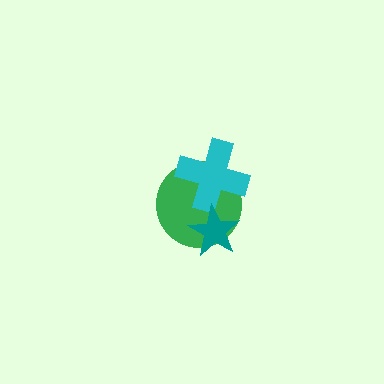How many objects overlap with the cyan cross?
2 objects overlap with the cyan cross.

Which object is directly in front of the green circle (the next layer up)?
The cyan cross is directly in front of the green circle.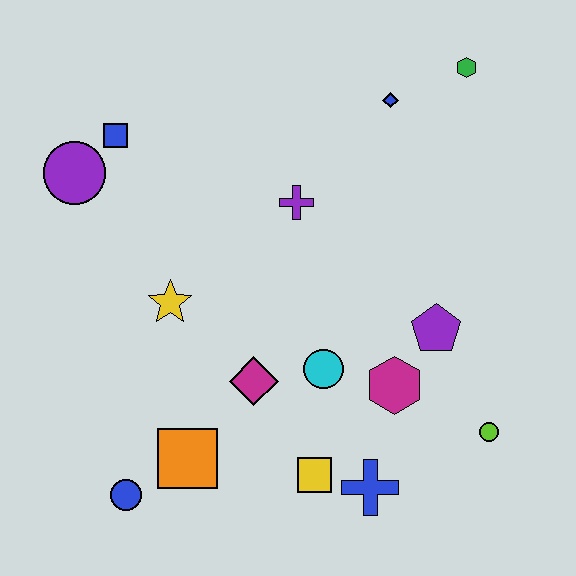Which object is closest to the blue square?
The purple circle is closest to the blue square.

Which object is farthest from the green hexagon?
The blue circle is farthest from the green hexagon.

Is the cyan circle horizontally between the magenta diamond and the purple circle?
No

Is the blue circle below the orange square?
Yes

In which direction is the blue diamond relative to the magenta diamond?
The blue diamond is above the magenta diamond.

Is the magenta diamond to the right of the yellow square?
No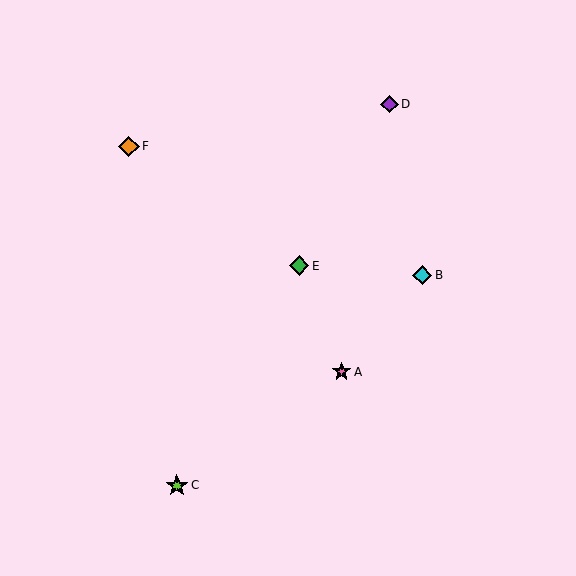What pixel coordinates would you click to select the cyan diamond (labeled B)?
Click at (422, 275) to select the cyan diamond B.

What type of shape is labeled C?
Shape C is a lime star.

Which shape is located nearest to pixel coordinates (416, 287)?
The cyan diamond (labeled B) at (422, 275) is nearest to that location.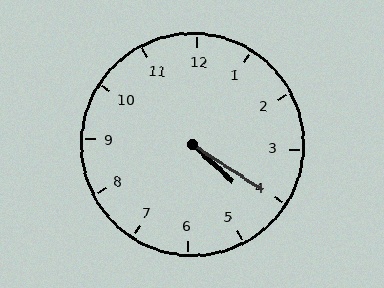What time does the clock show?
4:20.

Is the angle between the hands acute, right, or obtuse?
It is acute.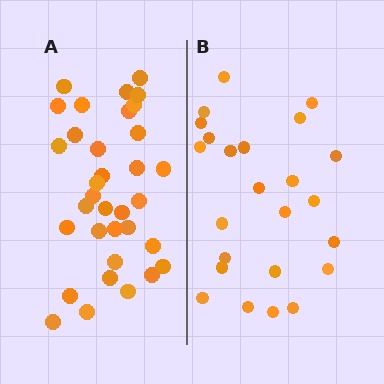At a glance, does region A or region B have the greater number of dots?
Region A (the left region) has more dots.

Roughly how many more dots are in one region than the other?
Region A has roughly 10 or so more dots than region B.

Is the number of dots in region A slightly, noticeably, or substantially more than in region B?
Region A has noticeably more, but not dramatically so. The ratio is roughly 1.4 to 1.